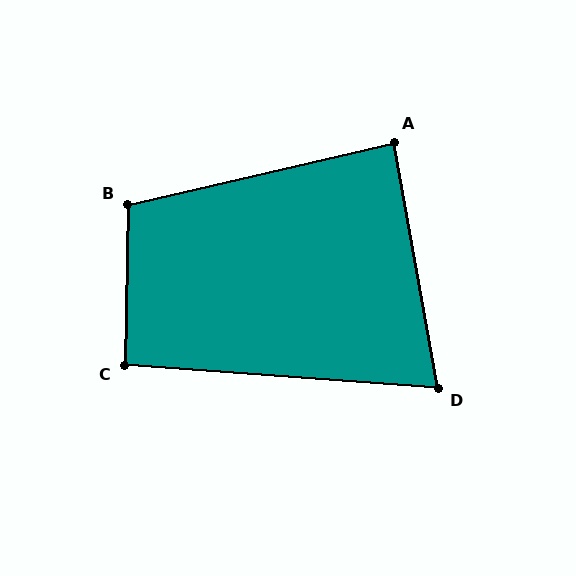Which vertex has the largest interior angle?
B, at approximately 104 degrees.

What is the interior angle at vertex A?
Approximately 87 degrees (approximately right).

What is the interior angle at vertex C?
Approximately 93 degrees (approximately right).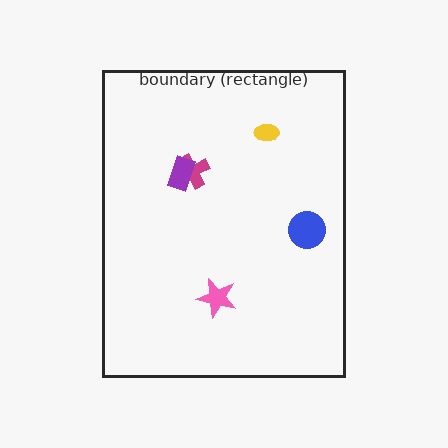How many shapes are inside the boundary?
5 inside, 0 outside.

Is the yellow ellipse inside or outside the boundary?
Inside.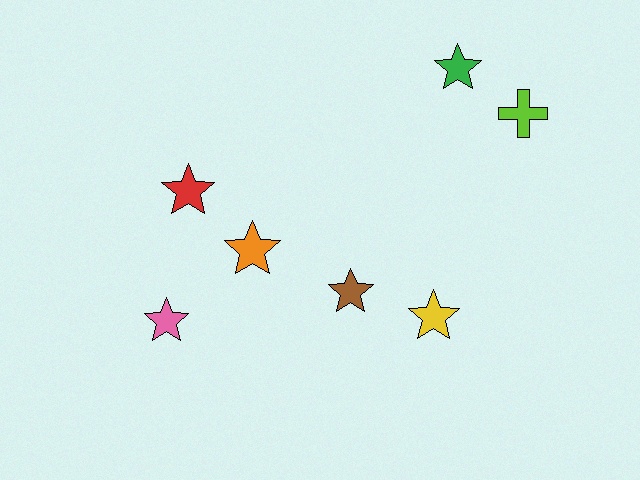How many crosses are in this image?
There is 1 cross.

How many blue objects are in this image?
There are no blue objects.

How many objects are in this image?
There are 7 objects.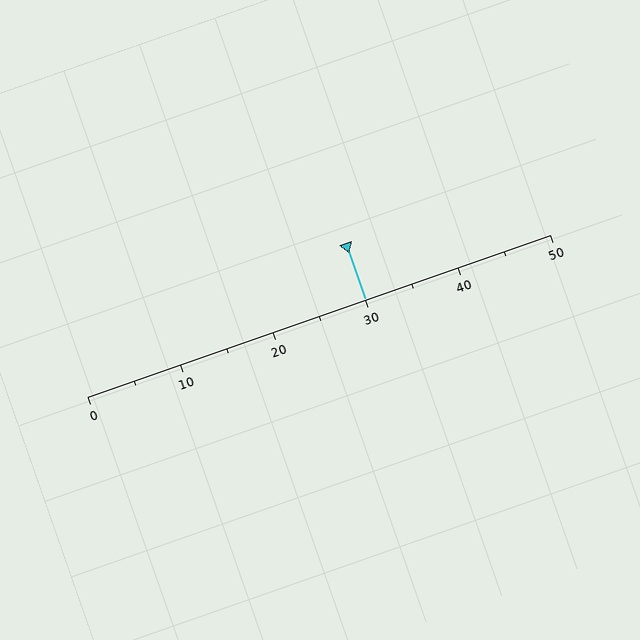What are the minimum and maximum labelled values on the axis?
The axis runs from 0 to 50.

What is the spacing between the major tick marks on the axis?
The major ticks are spaced 10 apart.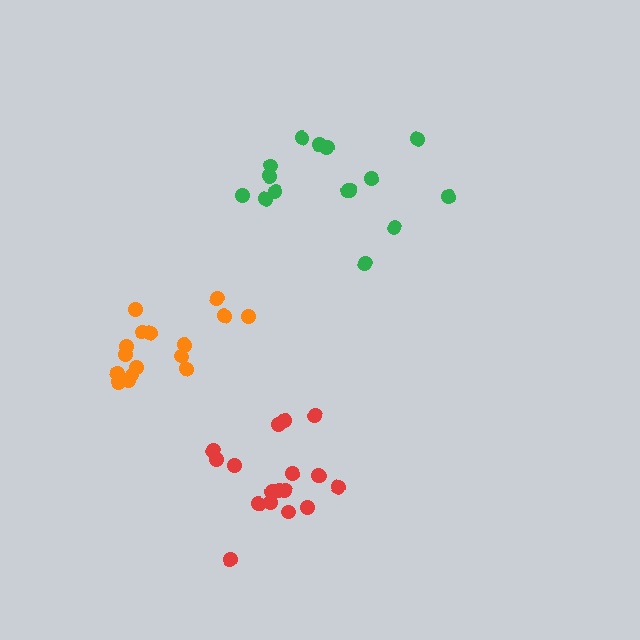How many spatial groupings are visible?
There are 3 spatial groupings.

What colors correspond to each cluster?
The clusters are colored: red, orange, green.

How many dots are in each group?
Group 1: 18 dots, Group 2: 16 dots, Group 3: 15 dots (49 total).